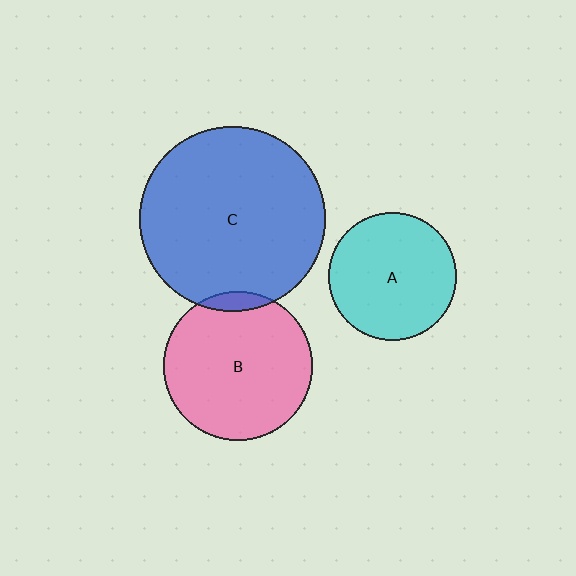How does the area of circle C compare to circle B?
Approximately 1.6 times.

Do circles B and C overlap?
Yes.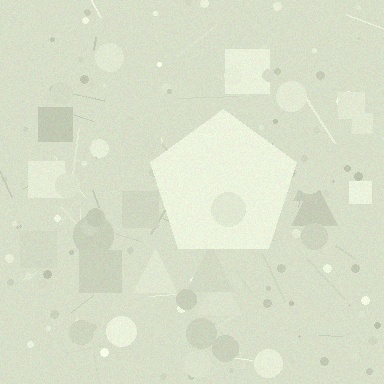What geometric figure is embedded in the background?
A pentagon is embedded in the background.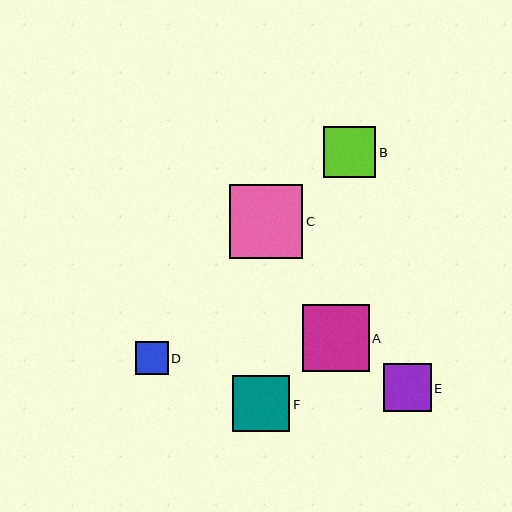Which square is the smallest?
Square D is the smallest with a size of approximately 33 pixels.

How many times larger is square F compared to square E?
Square F is approximately 1.2 times the size of square E.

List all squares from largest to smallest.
From largest to smallest: C, A, F, B, E, D.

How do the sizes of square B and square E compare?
Square B and square E are approximately the same size.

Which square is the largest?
Square C is the largest with a size of approximately 74 pixels.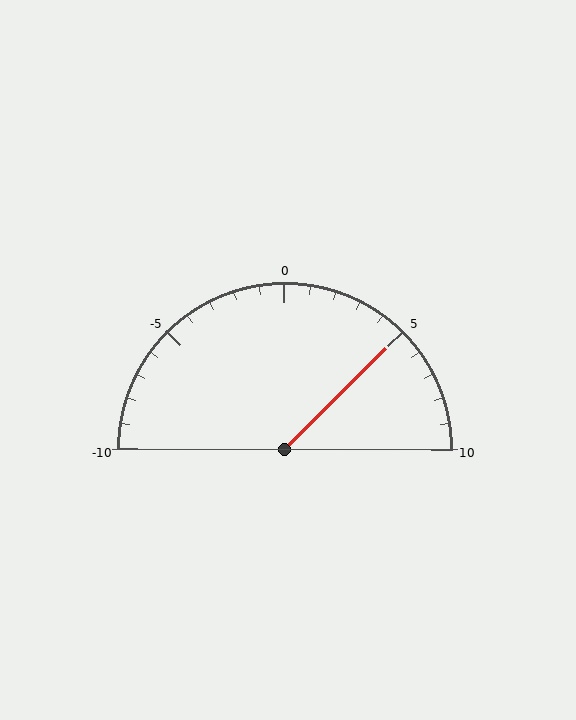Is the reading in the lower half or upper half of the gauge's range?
The reading is in the upper half of the range (-10 to 10).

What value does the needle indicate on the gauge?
The needle indicates approximately 5.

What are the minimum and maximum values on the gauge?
The gauge ranges from -10 to 10.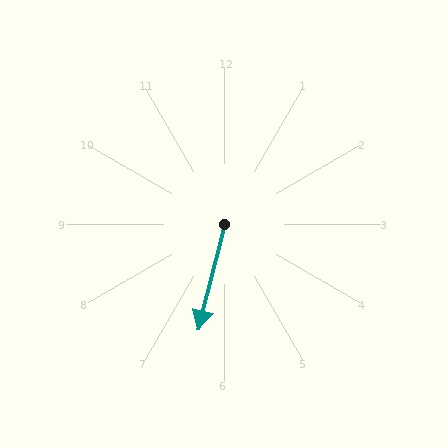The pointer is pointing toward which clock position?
Roughly 6 o'clock.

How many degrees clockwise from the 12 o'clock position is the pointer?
Approximately 194 degrees.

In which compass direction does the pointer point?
South.